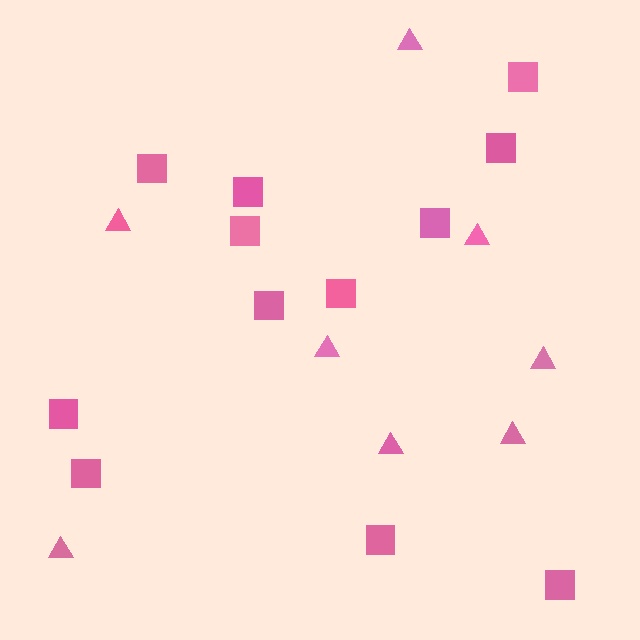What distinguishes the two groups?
There are 2 groups: one group of squares (12) and one group of triangles (8).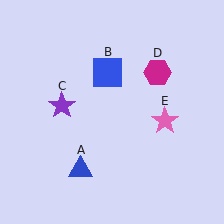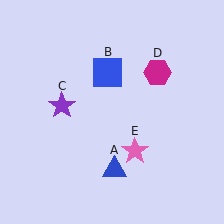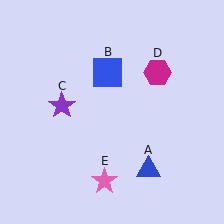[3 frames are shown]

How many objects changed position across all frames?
2 objects changed position: blue triangle (object A), pink star (object E).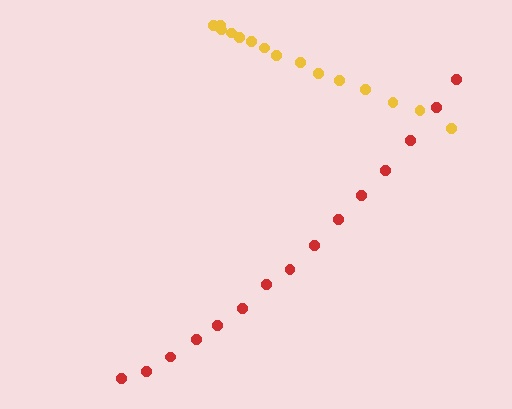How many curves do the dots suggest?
There are 2 distinct paths.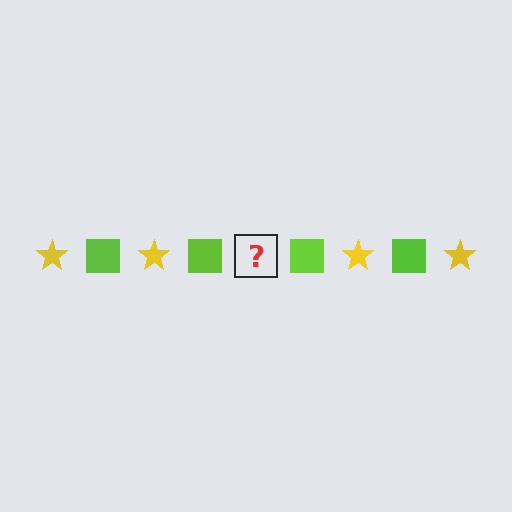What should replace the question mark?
The question mark should be replaced with a yellow star.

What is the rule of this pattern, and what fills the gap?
The rule is that the pattern alternates between yellow star and lime square. The gap should be filled with a yellow star.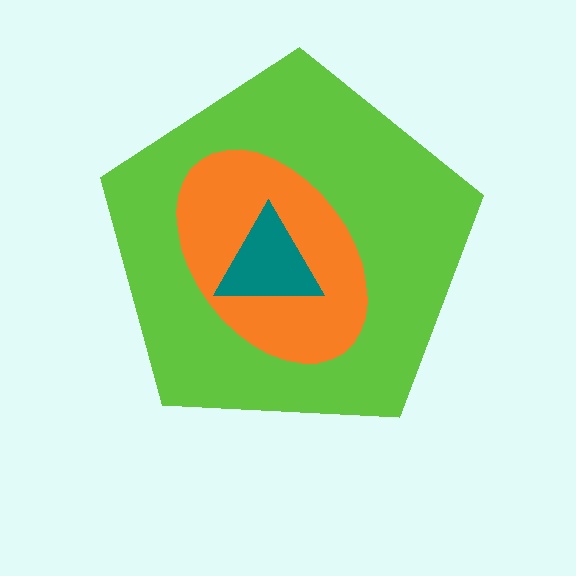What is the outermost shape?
The lime pentagon.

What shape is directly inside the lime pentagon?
The orange ellipse.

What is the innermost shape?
The teal triangle.